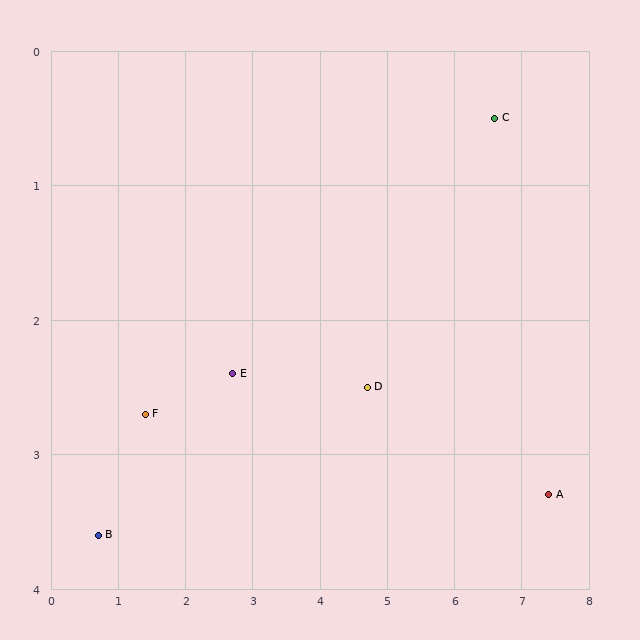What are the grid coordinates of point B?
Point B is at approximately (0.7, 3.6).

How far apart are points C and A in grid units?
Points C and A are about 2.9 grid units apart.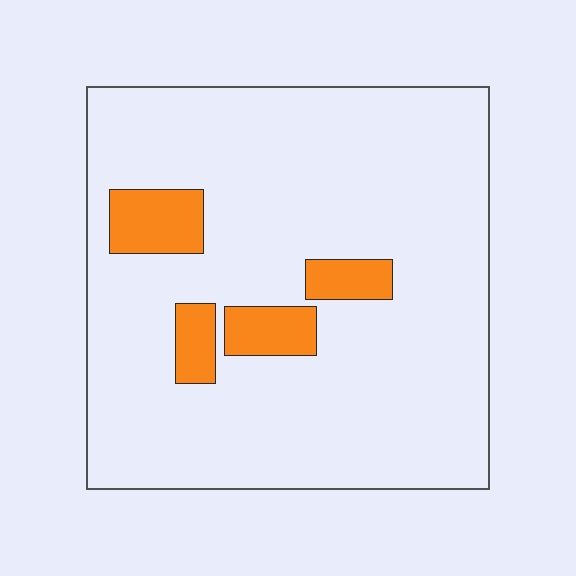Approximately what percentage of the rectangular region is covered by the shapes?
Approximately 10%.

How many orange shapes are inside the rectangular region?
4.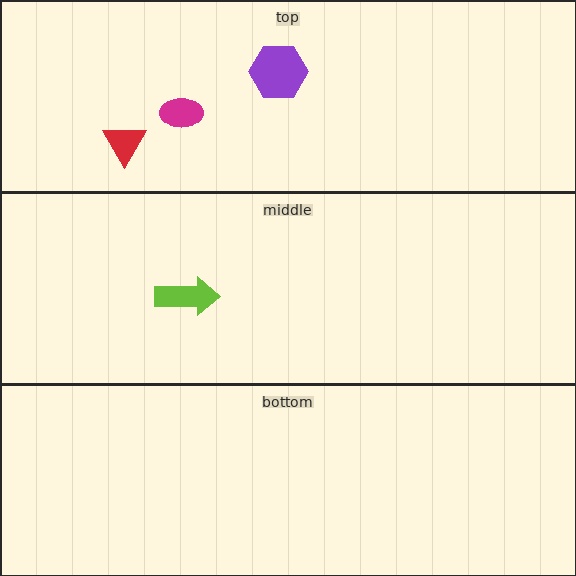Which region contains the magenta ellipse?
The top region.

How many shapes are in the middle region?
1.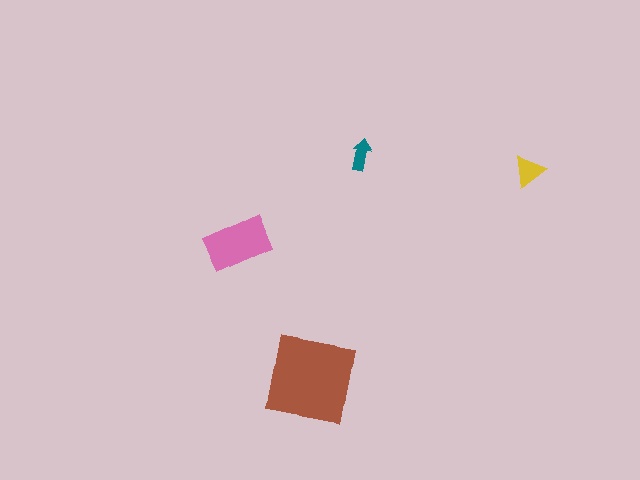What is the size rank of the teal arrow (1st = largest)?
4th.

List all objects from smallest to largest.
The teal arrow, the yellow triangle, the pink rectangle, the brown square.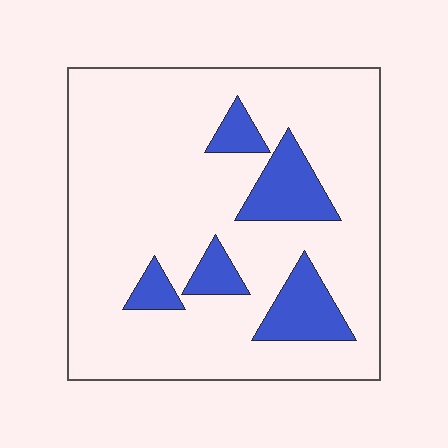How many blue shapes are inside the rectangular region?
5.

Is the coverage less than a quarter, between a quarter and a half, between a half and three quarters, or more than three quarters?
Less than a quarter.